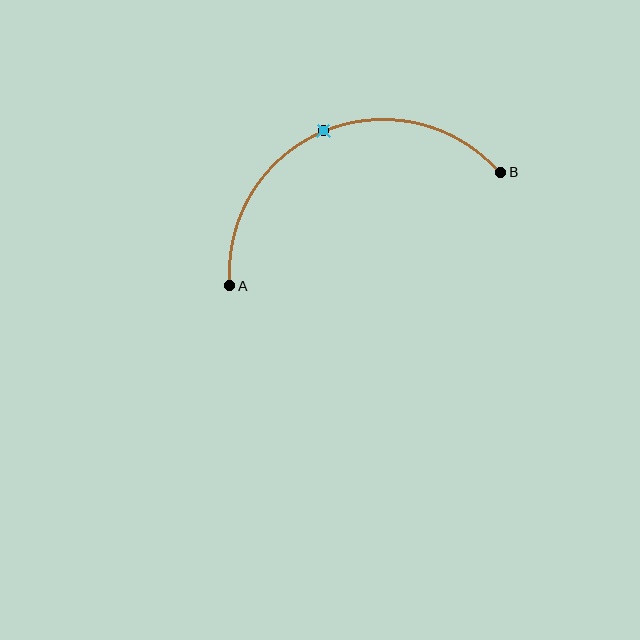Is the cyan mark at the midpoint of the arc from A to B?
Yes. The cyan mark lies on the arc at equal arc-length from both A and B — it is the arc midpoint.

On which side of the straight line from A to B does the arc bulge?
The arc bulges above the straight line connecting A and B.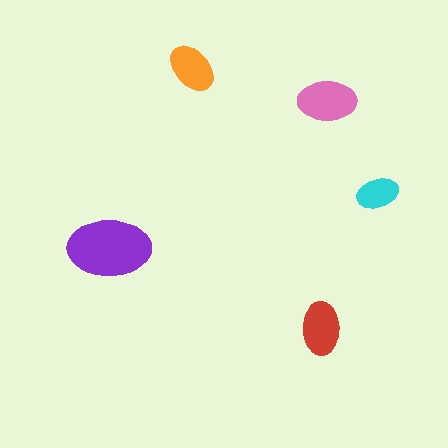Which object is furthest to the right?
The cyan ellipse is rightmost.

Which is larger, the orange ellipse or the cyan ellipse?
The orange one.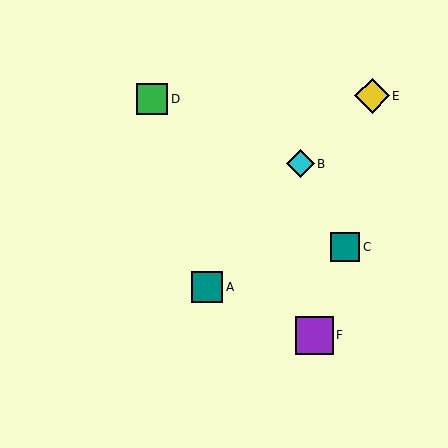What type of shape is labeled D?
Shape D is a green square.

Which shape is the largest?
The purple square (labeled F) is the largest.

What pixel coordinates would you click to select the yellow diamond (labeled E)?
Click at (372, 96) to select the yellow diamond E.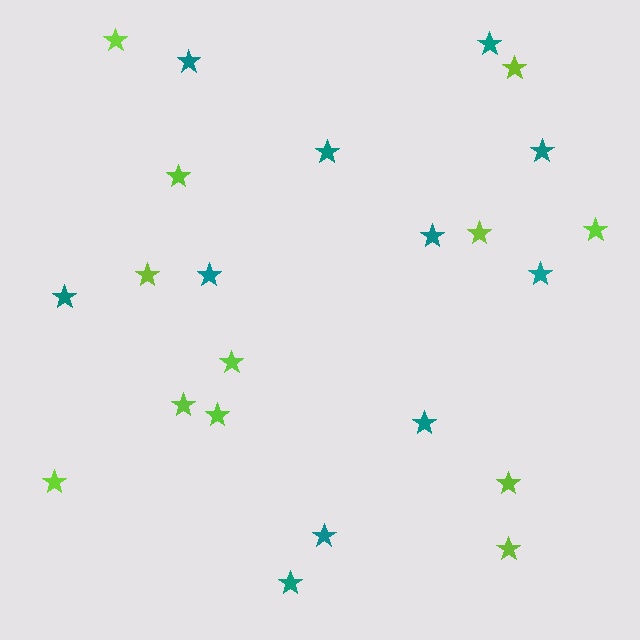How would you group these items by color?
There are 2 groups: one group of teal stars (11) and one group of lime stars (12).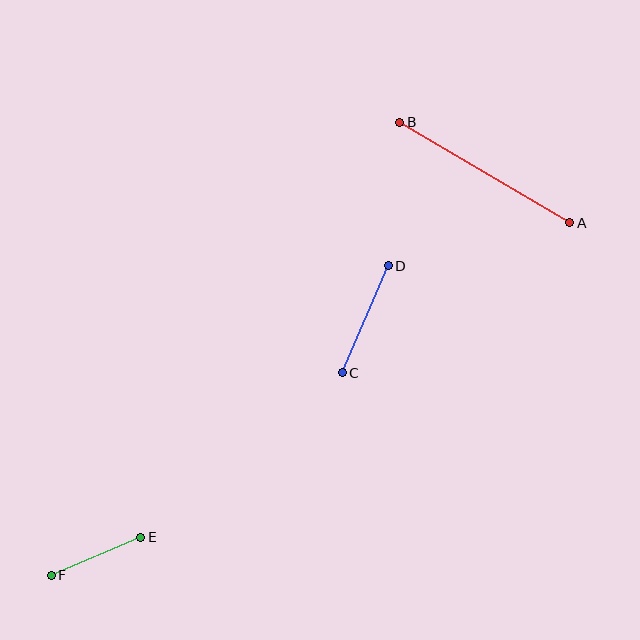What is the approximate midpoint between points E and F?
The midpoint is at approximately (96, 556) pixels.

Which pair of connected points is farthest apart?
Points A and B are farthest apart.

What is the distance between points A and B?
The distance is approximately 198 pixels.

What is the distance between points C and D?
The distance is approximately 116 pixels.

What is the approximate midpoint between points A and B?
The midpoint is at approximately (485, 172) pixels.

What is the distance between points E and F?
The distance is approximately 98 pixels.